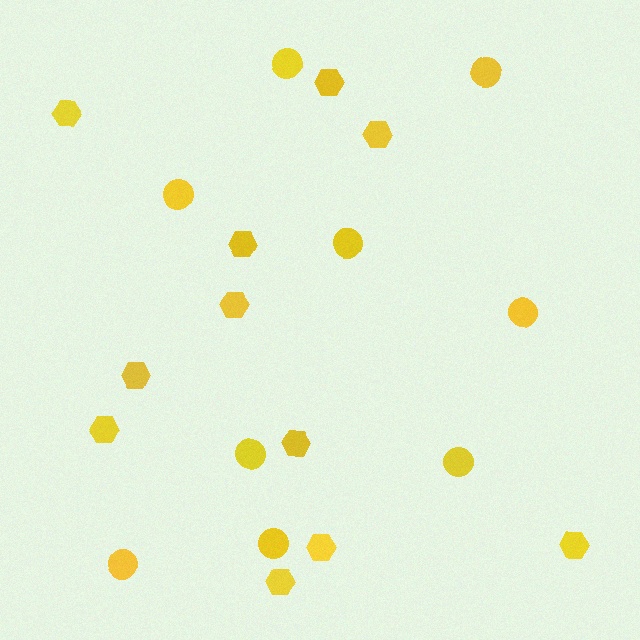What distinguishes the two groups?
There are 2 groups: one group of hexagons (11) and one group of circles (9).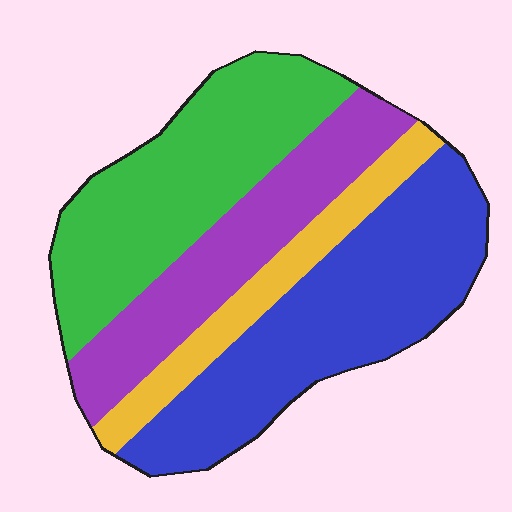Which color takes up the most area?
Blue, at roughly 35%.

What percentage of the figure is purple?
Purple covers roughly 20% of the figure.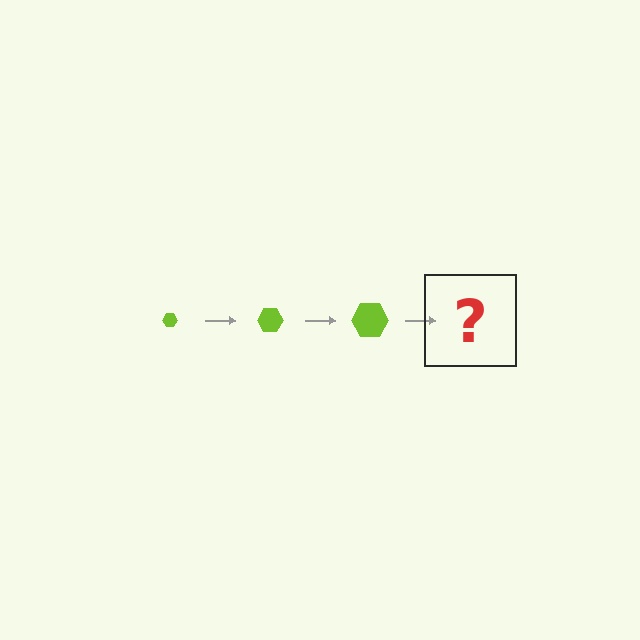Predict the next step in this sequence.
The next step is a lime hexagon, larger than the previous one.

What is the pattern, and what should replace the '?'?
The pattern is that the hexagon gets progressively larger each step. The '?' should be a lime hexagon, larger than the previous one.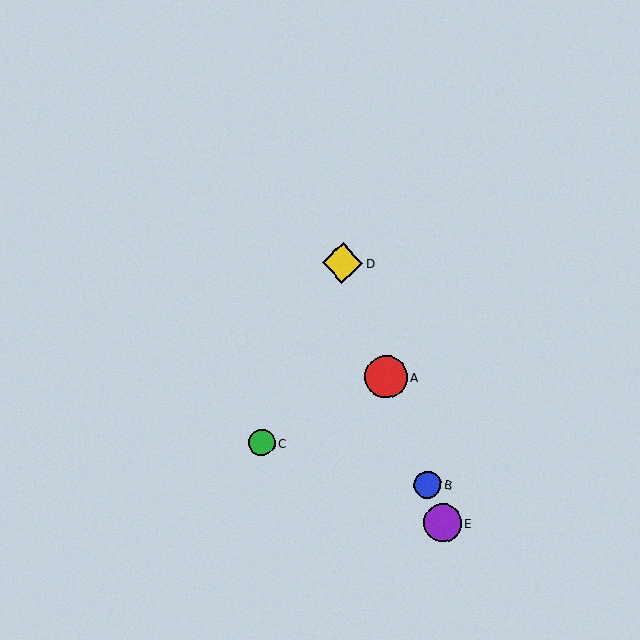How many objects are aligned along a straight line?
4 objects (A, B, D, E) are aligned along a straight line.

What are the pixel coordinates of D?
Object D is at (342, 263).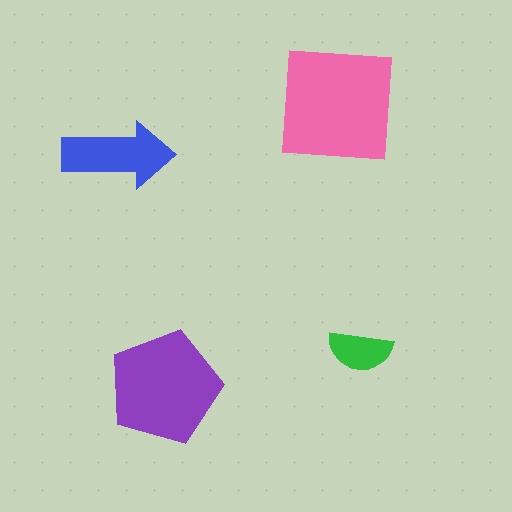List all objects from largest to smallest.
The pink square, the purple pentagon, the blue arrow, the green semicircle.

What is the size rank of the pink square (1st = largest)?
1st.